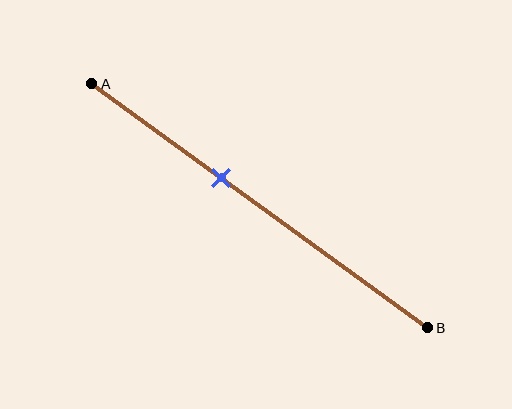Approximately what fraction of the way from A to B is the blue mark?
The blue mark is approximately 40% of the way from A to B.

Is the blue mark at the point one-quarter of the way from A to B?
No, the mark is at about 40% from A, not at the 25% one-quarter point.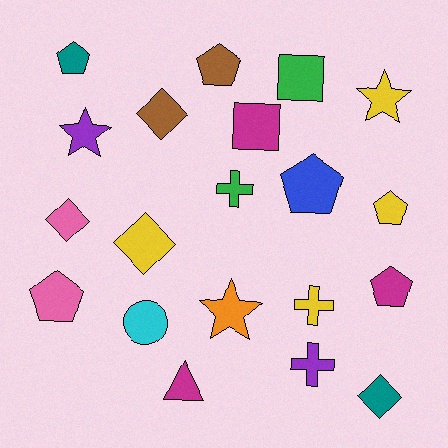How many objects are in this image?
There are 20 objects.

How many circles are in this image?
There is 1 circle.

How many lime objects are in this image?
There are no lime objects.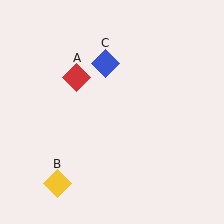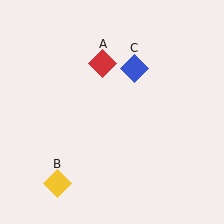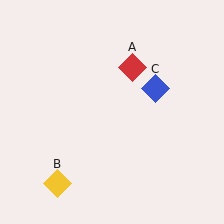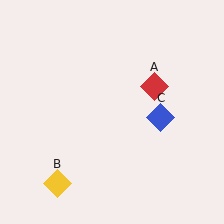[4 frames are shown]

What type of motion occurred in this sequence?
The red diamond (object A), blue diamond (object C) rotated clockwise around the center of the scene.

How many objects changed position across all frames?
2 objects changed position: red diamond (object A), blue diamond (object C).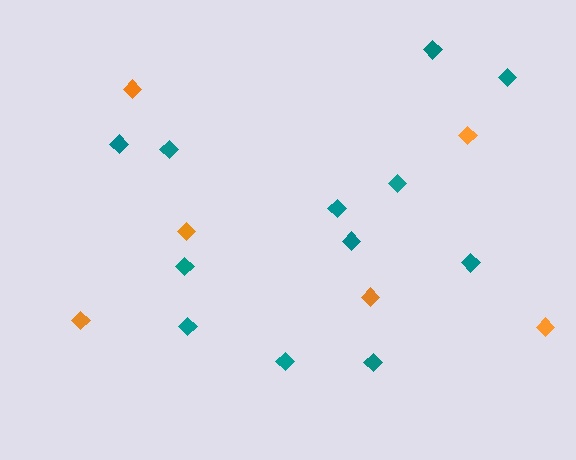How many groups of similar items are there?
There are 2 groups: one group of teal diamonds (12) and one group of orange diamonds (6).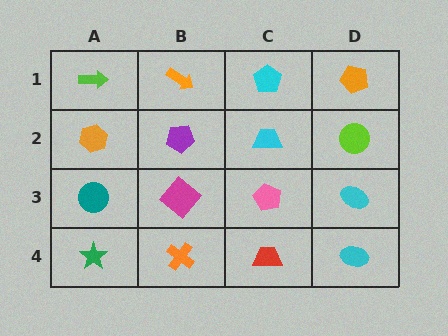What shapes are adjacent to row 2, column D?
An orange pentagon (row 1, column D), a cyan ellipse (row 3, column D), a cyan trapezoid (row 2, column C).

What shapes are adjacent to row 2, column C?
A cyan pentagon (row 1, column C), a pink pentagon (row 3, column C), a purple pentagon (row 2, column B), a lime circle (row 2, column D).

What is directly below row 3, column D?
A cyan ellipse.